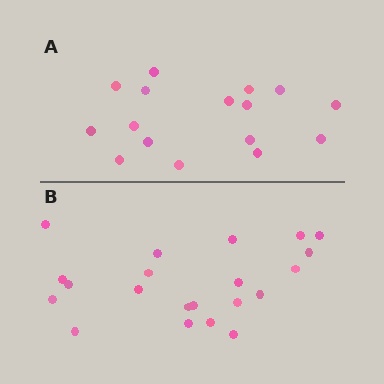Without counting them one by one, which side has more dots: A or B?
Region B (the bottom region) has more dots.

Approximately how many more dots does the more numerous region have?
Region B has about 5 more dots than region A.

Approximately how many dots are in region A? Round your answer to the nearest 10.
About 20 dots. (The exact count is 16, which rounds to 20.)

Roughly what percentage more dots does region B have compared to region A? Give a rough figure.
About 30% more.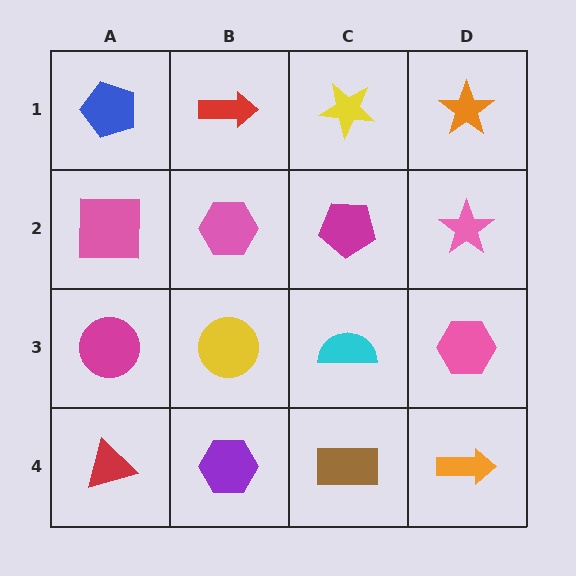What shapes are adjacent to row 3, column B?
A pink hexagon (row 2, column B), a purple hexagon (row 4, column B), a magenta circle (row 3, column A), a cyan semicircle (row 3, column C).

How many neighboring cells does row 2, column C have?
4.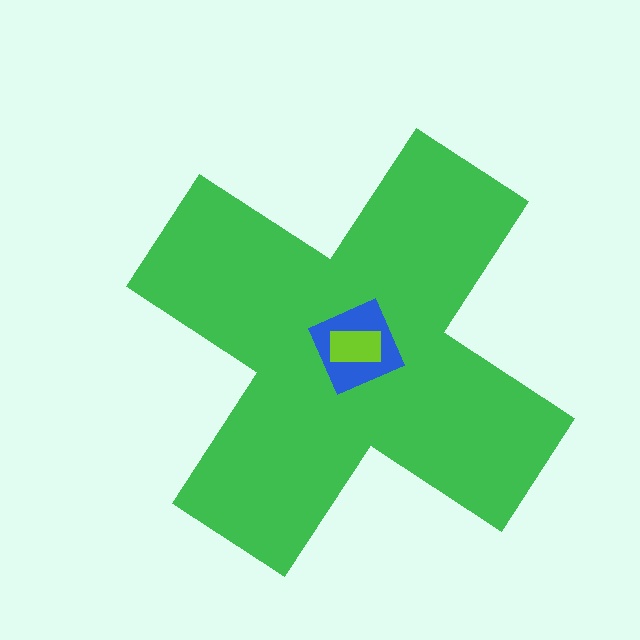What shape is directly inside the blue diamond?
The lime rectangle.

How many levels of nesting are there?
3.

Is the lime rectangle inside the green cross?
Yes.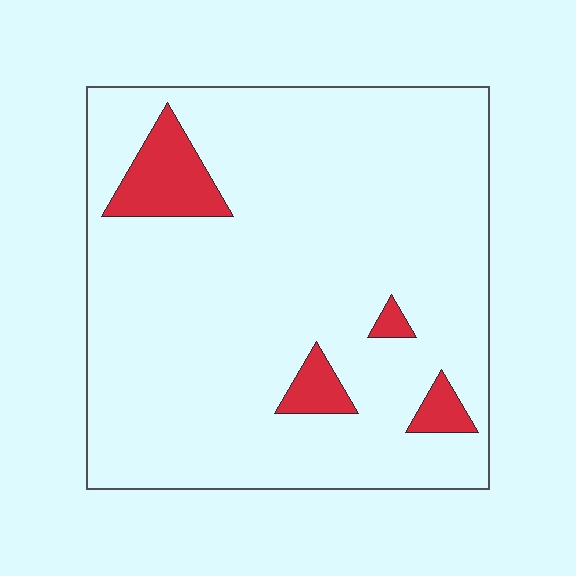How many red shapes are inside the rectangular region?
4.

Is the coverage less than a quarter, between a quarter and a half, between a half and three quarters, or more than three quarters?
Less than a quarter.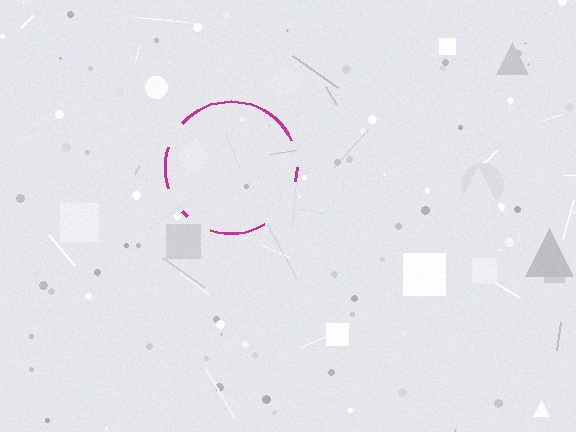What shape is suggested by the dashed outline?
The dashed outline suggests a circle.